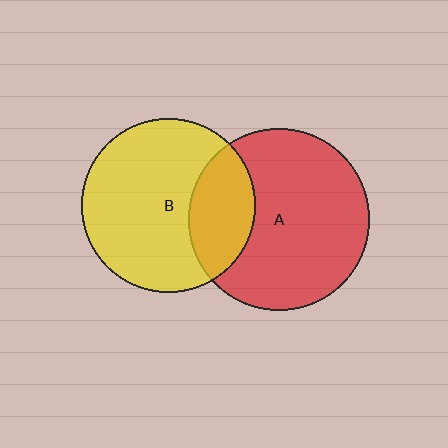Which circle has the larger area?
Circle A (red).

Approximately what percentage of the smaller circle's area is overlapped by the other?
Approximately 25%.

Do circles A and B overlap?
Yes.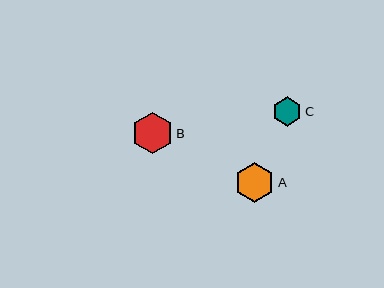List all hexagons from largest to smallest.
From largest to smallest: B, A, C.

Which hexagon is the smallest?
Hexagon C is the smallest with a size of approximately 30 pixels.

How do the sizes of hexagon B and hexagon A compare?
Hexagon B and hexagon A are approximately the same size.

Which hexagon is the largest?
Hexagon B is the largest with a size of approximately 41 pixels.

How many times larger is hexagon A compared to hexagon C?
Hexagon A is approximately 1.3 times the size of hexagon C.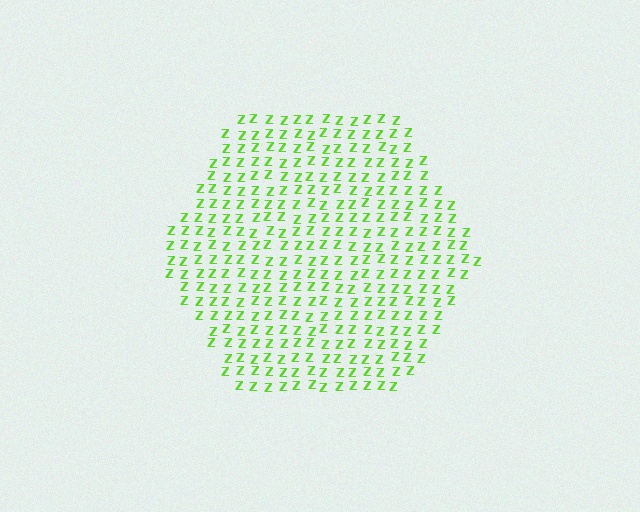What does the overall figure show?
The overall figure shows a hexagon.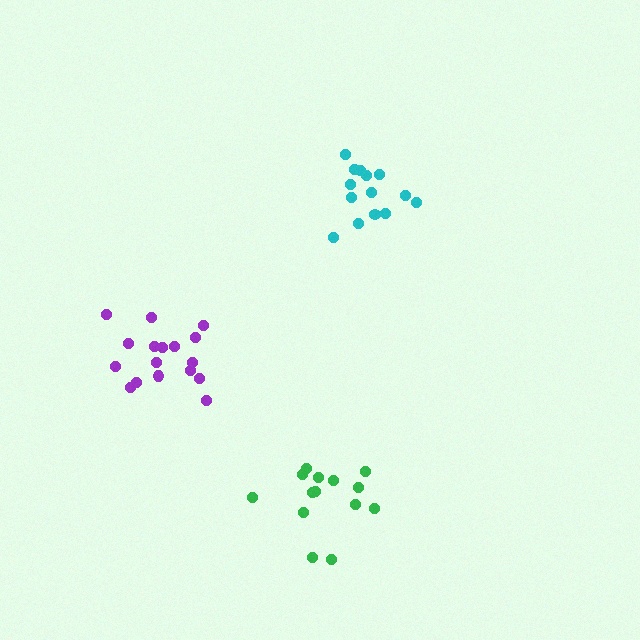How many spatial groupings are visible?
There are 3 spatial groupings.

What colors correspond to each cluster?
The clusters are colored: green, cyan, purple.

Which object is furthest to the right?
The cyan cluster is rightmost.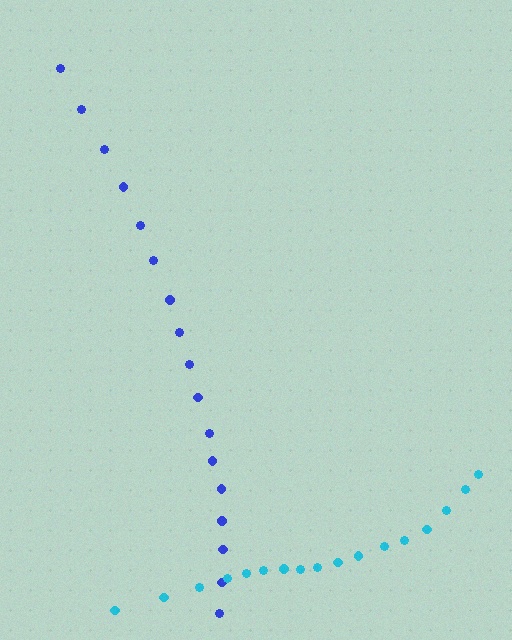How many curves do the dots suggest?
There are 2 distinct paths.